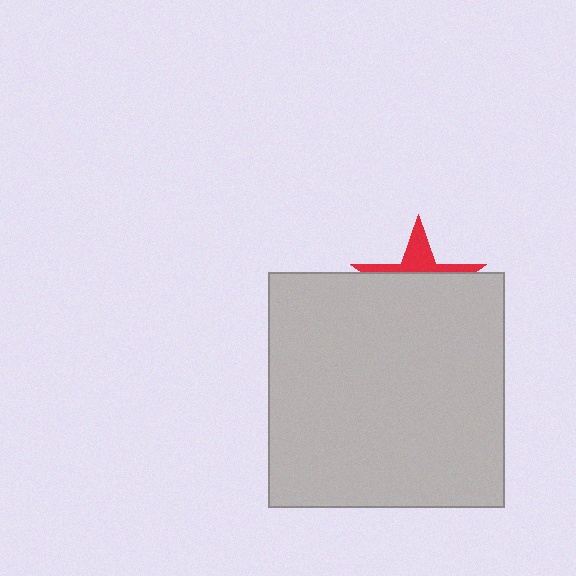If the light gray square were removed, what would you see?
You would see the complete red star.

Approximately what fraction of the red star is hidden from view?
Roughly 69% of the red star is hidden behind the light gray square.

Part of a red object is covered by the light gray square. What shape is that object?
It is a star.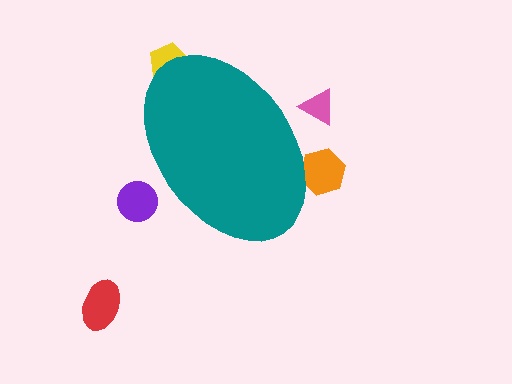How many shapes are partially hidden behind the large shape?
4 shapes are partially hidden.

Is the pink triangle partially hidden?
Yes, the pink triangle is partially hidden behind the teal ellipse.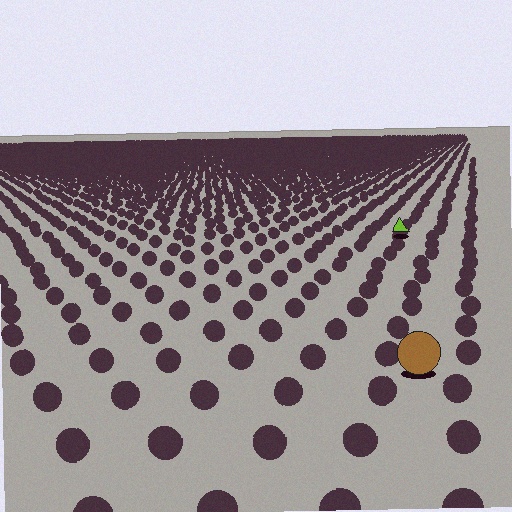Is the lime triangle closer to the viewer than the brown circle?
No. The brown circle is closer — you can tell from the texture gradient: the ground texture is coarser near it.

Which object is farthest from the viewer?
The lime triangle is farthest from the viewer. It appears smaller and the ground texture around it is denser.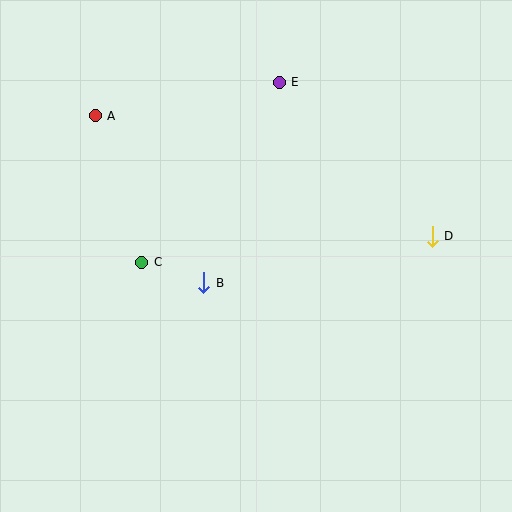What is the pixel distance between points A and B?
The distance between A and B is 199 pixels.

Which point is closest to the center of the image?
Point B at (204, 283) is closest to the center.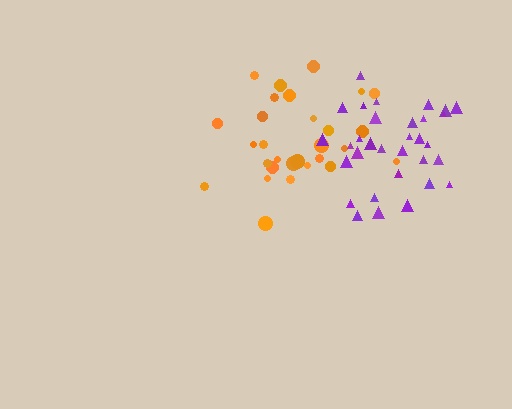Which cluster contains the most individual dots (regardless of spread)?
Purple (32).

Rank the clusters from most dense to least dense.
purple, orange.